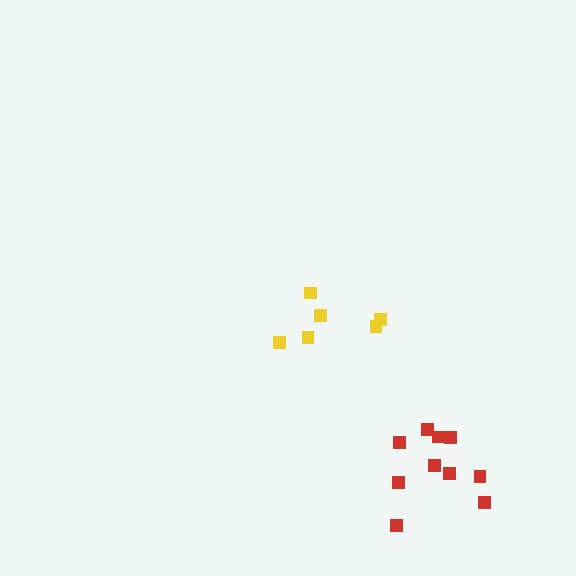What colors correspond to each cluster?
The clusters are colored: yellow, red.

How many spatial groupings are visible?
There are 2 spatial groupings.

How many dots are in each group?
Group 1: 6 dots, Group 2: 10 dots (16 total).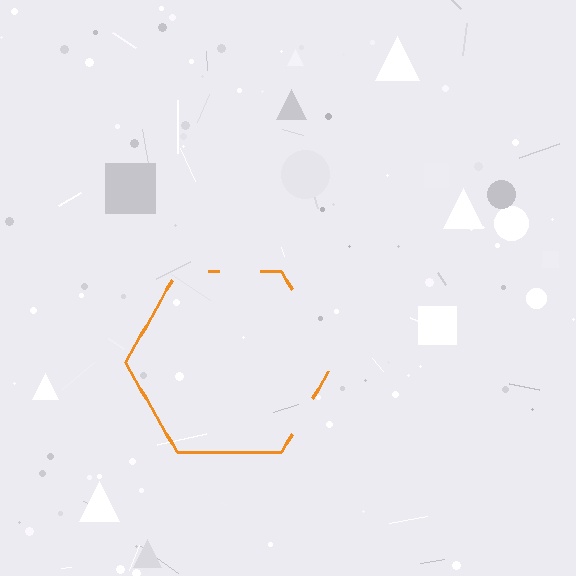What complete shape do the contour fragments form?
The contour fragments form a hexagon.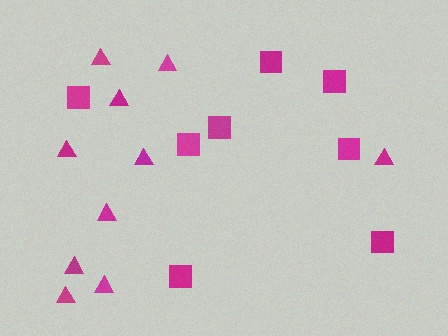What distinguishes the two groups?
There are 2 groups: one group of squares (8) and one group of triangles (10).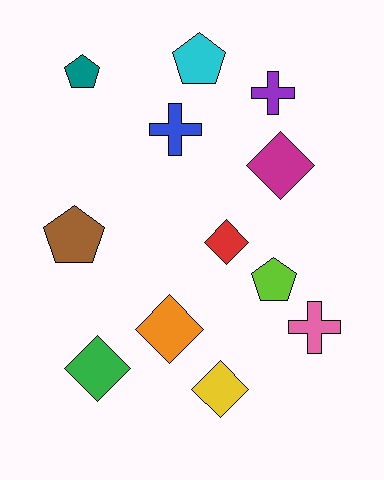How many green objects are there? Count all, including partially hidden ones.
There is 1 green object.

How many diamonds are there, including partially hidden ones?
There are 5 diamonds.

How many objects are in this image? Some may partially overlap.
There are 12 objects.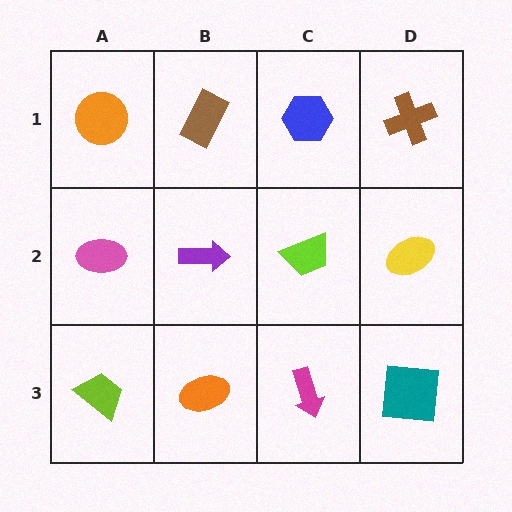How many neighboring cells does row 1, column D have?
2.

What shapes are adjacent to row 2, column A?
An orange circle (row 1, column A), a lime trapezoid (row 3, column A), a purple arrow (row 2, column B).